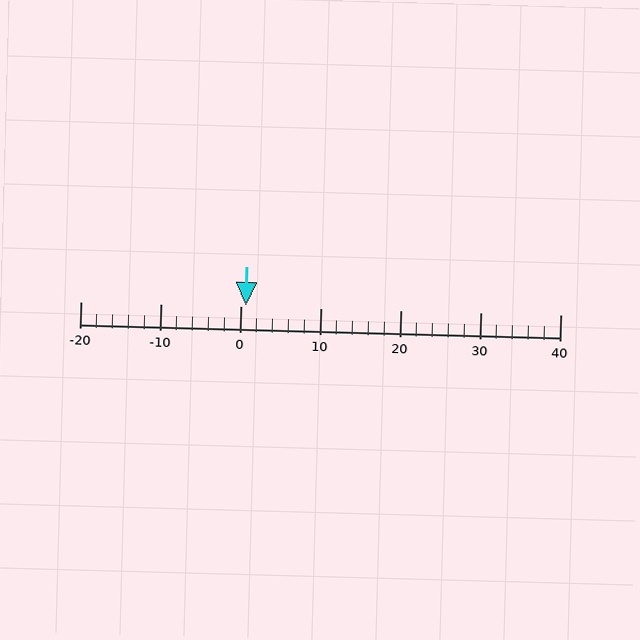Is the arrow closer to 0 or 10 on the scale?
The arrow is closer to 0.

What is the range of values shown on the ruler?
The ruler shows values from -20 to 40.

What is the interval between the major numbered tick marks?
The major tick marks are spaced 10 units apart.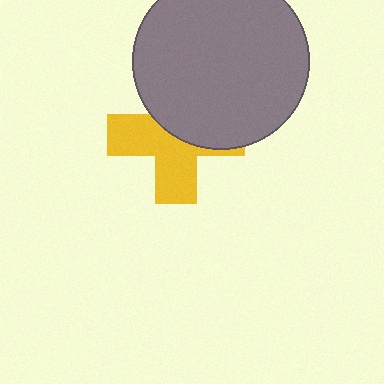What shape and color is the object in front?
The object in front is a gray circle.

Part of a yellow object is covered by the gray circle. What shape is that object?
It is a cross.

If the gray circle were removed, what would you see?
You would see the complete yellow cross.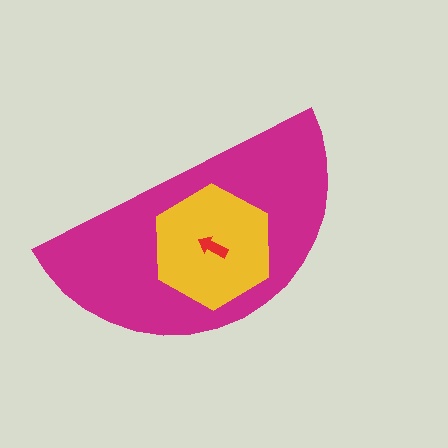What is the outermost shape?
The magenta semicircle.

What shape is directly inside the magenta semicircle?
The yellow hexagon.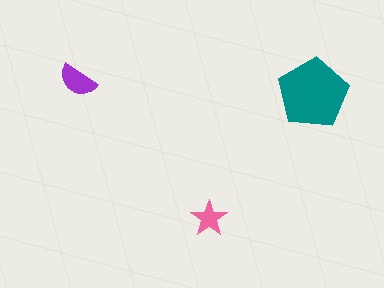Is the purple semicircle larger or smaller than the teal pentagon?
Smaller.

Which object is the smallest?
The pink star.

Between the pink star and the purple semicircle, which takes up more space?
The purple semicircle.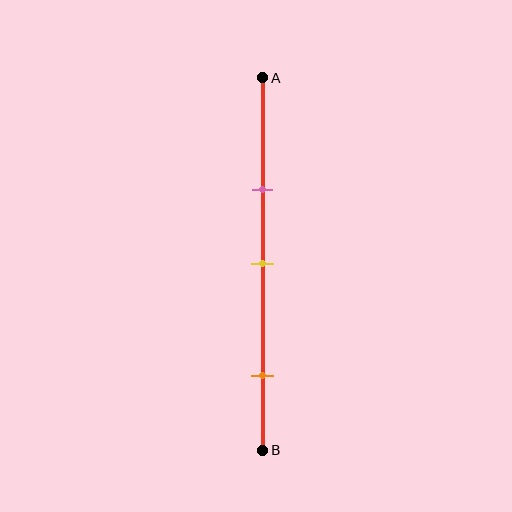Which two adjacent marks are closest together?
The pink and yellow marks are the closest adjacent pair.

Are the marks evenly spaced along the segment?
No, the marks are not evenly spaced.